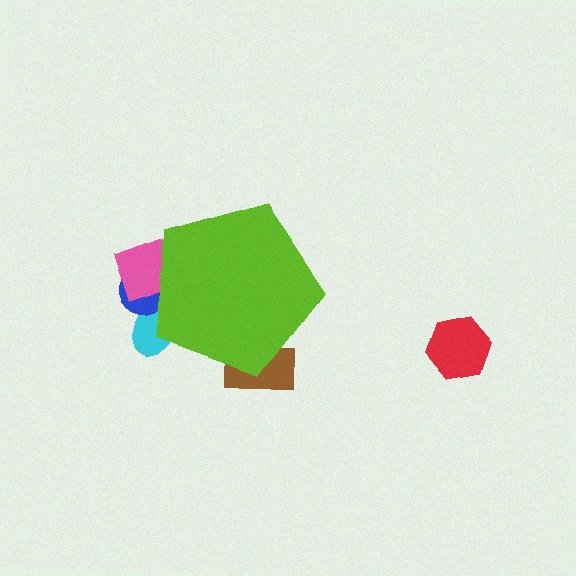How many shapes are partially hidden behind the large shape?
4 shapes are partially hidden.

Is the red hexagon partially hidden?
No, the red hexagon is fully visible.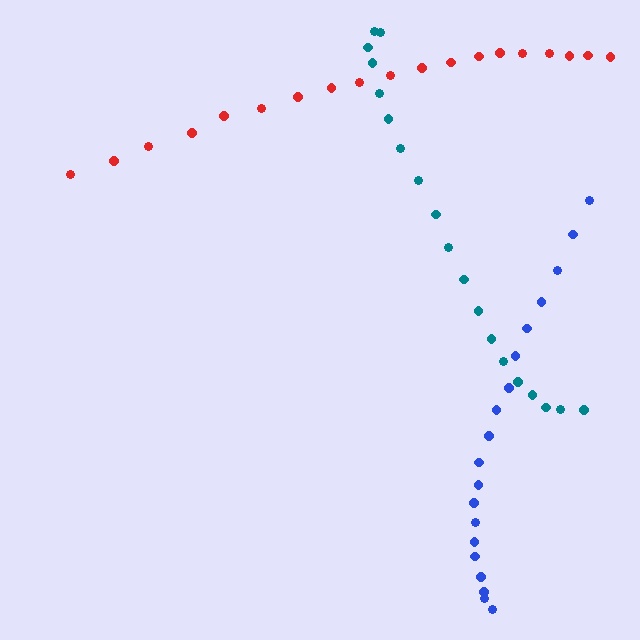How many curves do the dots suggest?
There are 3 distinct paths.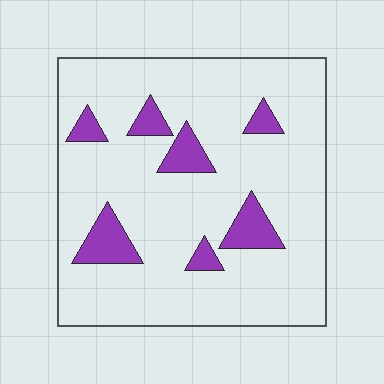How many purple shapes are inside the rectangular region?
7.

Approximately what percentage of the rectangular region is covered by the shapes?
Approximately 15%.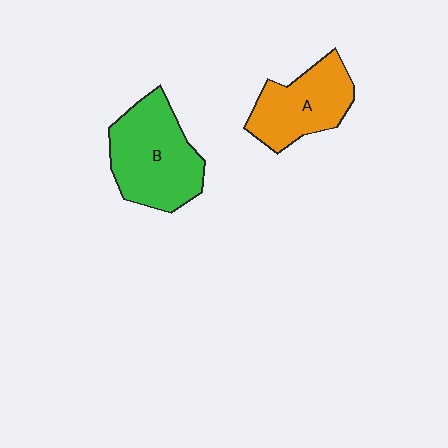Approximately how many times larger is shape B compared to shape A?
Approximately 1.3 times.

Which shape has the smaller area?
Shape A (orange).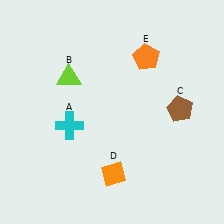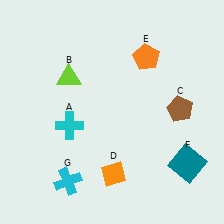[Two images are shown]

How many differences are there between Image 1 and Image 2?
There are 2 differences between the two images.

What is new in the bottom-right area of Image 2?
A teal square (F) was added in the bottom-right area of Image 2.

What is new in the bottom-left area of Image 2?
A cyan cross (G) was added in the bottom-left area of Image 2.